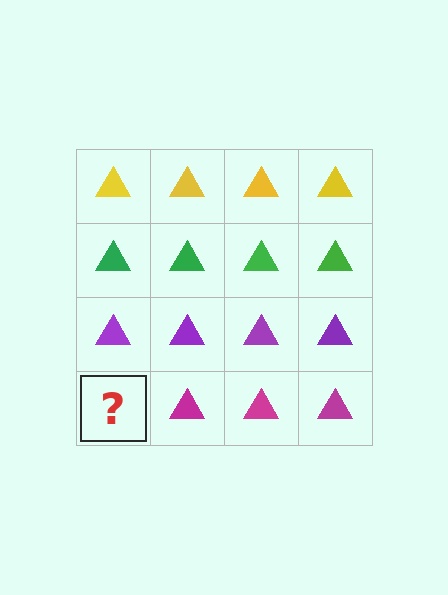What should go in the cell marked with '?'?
The missing cell should contain a magenta triangle.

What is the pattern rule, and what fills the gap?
The rule is that each row has a consistent color. The gap should be filled with a magenta triangle.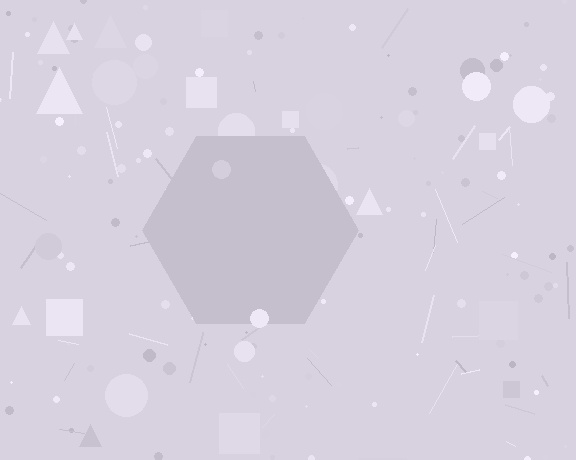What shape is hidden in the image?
A hexagon is hidden in the image.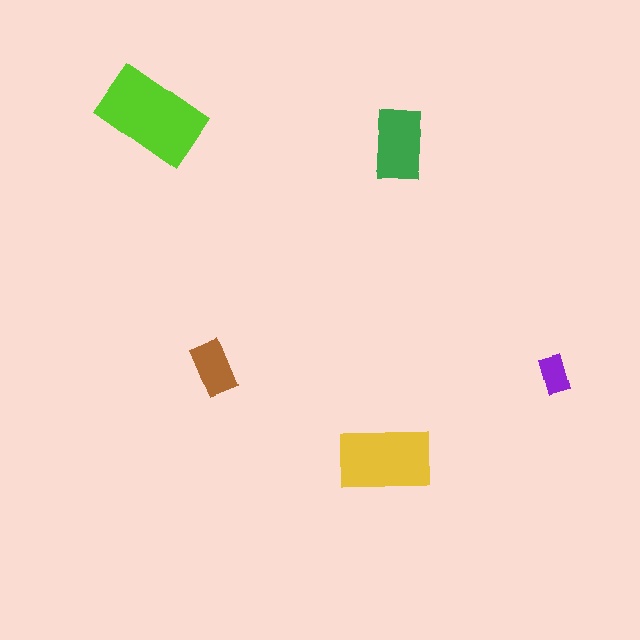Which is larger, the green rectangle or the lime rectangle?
The lime one.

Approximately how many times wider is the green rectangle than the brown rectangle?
About 1.5 times wider.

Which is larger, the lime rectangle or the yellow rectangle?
The lime one.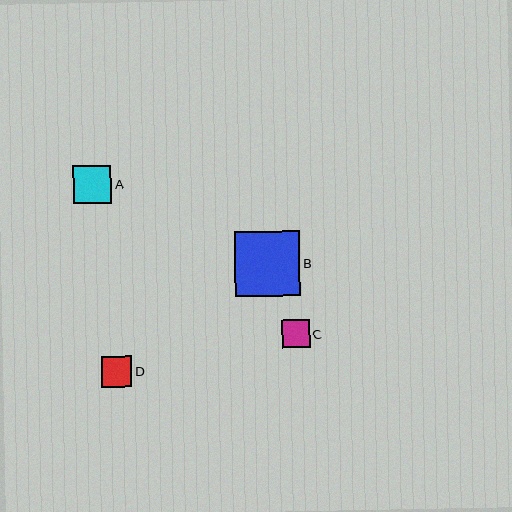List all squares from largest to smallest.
From largest to smallest: B, A, D, C.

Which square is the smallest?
Square C is the smallest with a size of approximately 28 pixels.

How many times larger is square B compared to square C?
Square B is approximately 2.4 times the size of square C.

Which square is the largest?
Square B is the largest with a size of approximately 65 pixels.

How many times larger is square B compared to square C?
Square B is approximately 2.4 times the size of square C.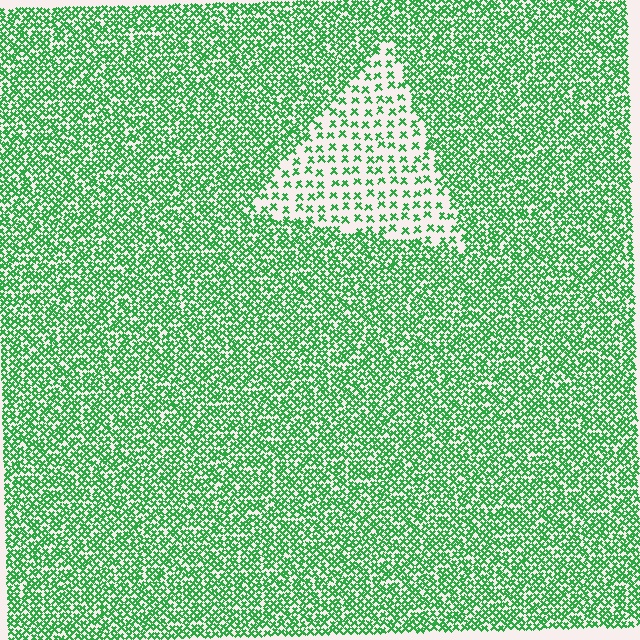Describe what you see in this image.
The image contains small green elements arranged at two different densities. A triangle-shaped region is visible where the elements are less densely packed than the surrounding area.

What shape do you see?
I see a triangle.